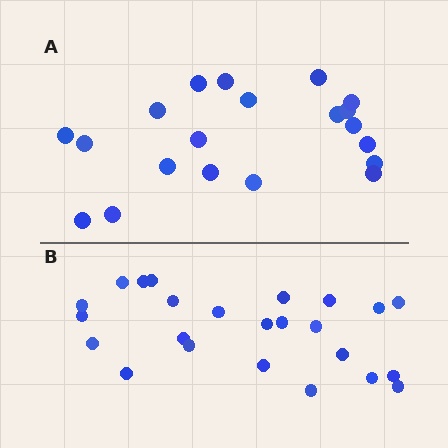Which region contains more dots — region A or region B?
Region B (the bottom region) has more dots.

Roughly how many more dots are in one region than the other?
Region B has about 4 more dots than region A.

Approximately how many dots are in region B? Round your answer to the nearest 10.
About 20 dots. (The exact count is 24, which rounds to 20.)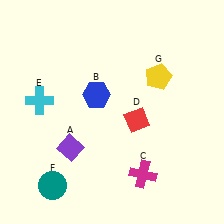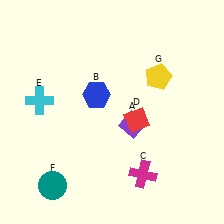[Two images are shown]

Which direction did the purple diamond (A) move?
The purple diamond (A) moved right.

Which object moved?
The purple diamond (A) moved right.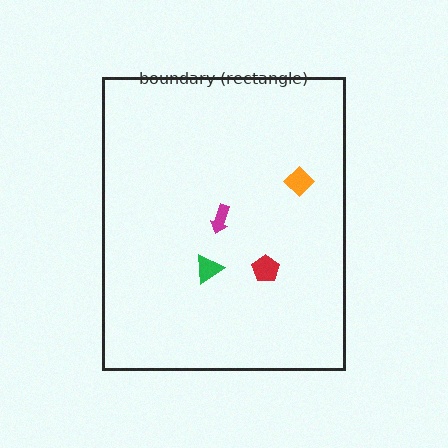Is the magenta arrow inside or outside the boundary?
Inside.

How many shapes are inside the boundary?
4 inside, 0 outside.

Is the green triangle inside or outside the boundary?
Inside.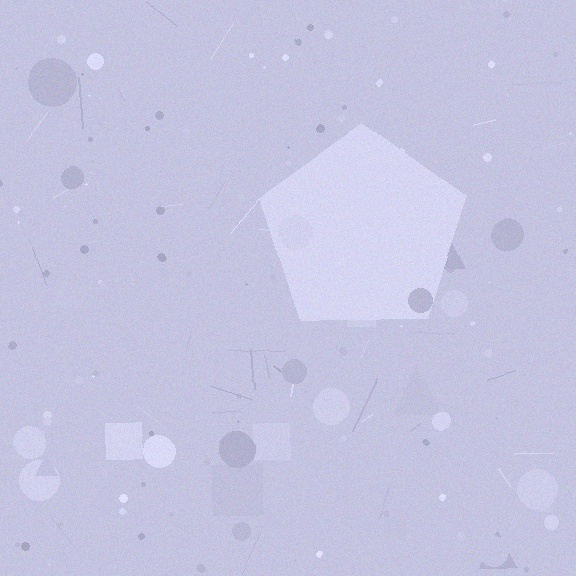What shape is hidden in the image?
A pentagon is hidden in the image.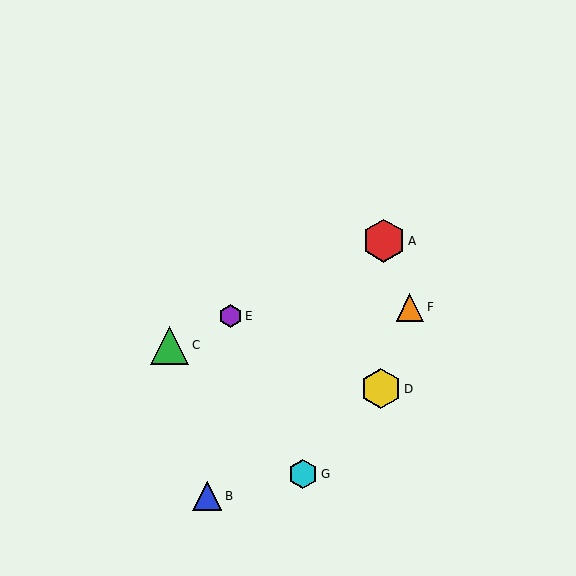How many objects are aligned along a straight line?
3 objects (A, C, E) are aligned along a straight line.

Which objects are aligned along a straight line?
Objects A, C, E are aligned along a straight line.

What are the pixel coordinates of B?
Object B is at (207, 496).